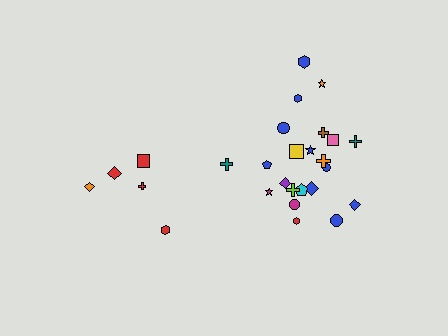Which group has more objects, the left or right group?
The right group.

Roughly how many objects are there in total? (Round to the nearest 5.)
Roughly 25 objects in total.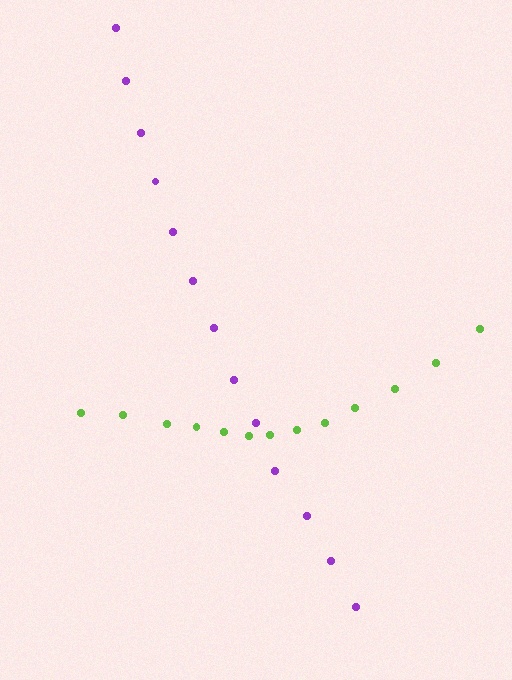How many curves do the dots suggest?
There are 2 distinct paths.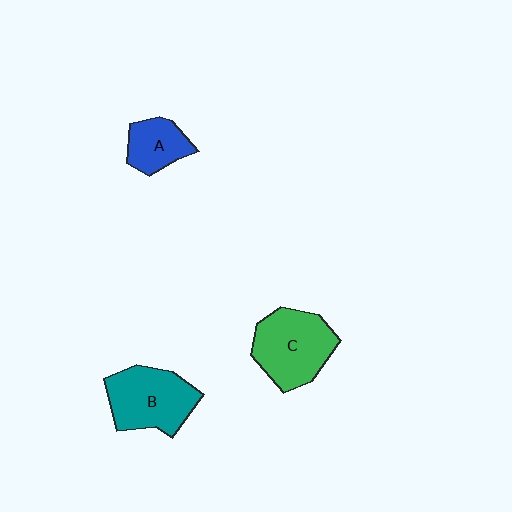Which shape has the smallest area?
Shape A (blue).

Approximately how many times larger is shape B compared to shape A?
Approximately 1.8 times.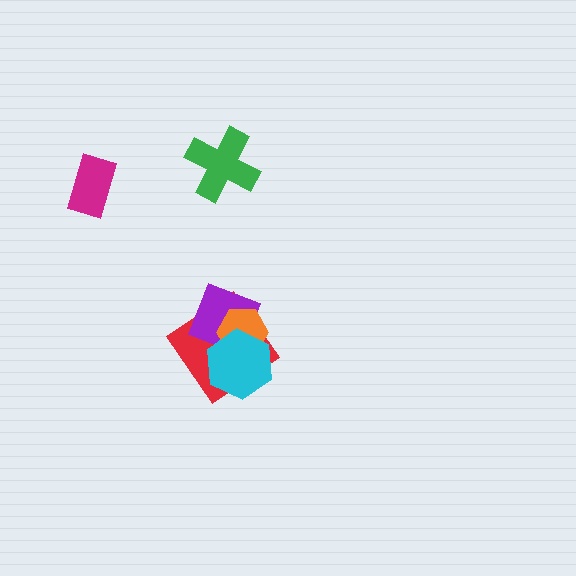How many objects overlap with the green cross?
0 objects overlap with the green cross.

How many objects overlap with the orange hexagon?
3 objects overlap with the orange hexagon.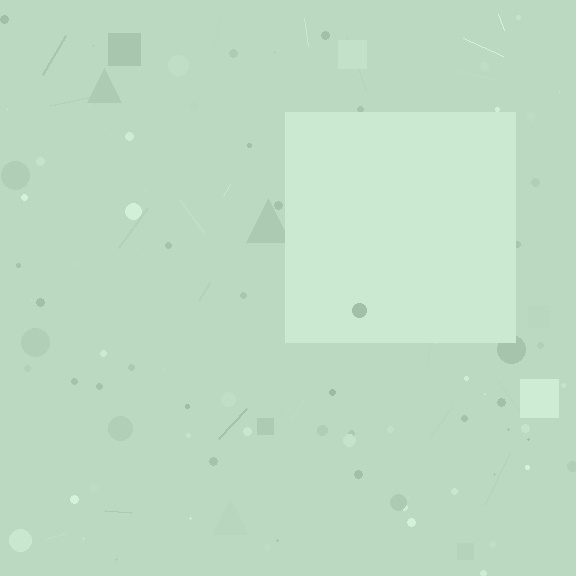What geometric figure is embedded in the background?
A square is embedded in the background.